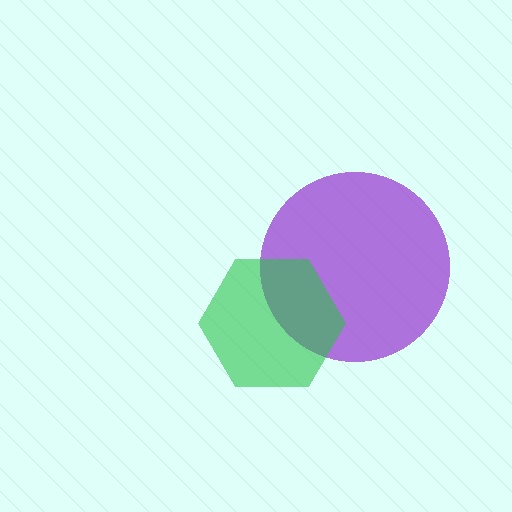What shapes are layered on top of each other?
The layered shapes are: a purple circle, a green hexagon.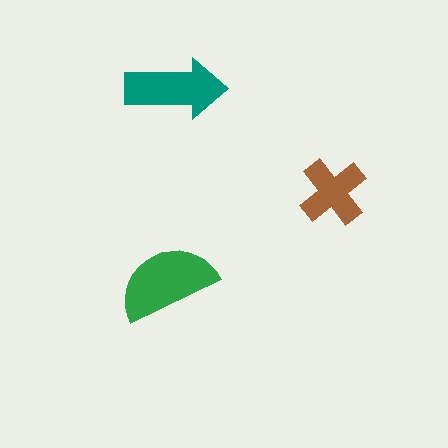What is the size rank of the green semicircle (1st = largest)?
1st.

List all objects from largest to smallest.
The green semicircle, the teal arrow, the brown cross.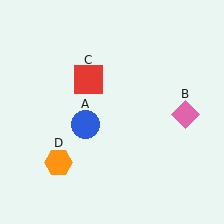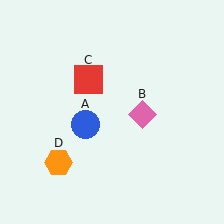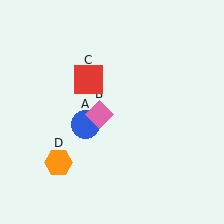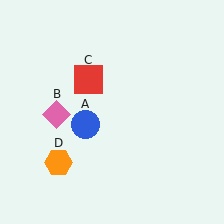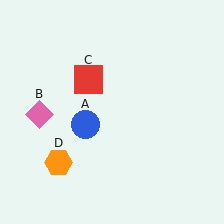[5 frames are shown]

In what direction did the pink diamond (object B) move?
The pink diamond (object B) moved left.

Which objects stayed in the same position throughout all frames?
Blue circle (object A) and red square (object C) and orange hexagon (object D) remained stationary.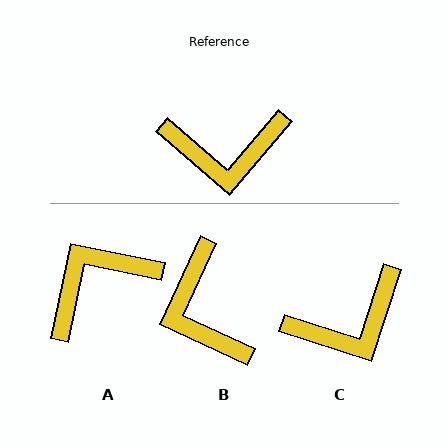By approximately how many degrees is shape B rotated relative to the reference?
Approximately 74 degrees clockwise.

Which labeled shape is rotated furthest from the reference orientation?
A, about 151 degrees away.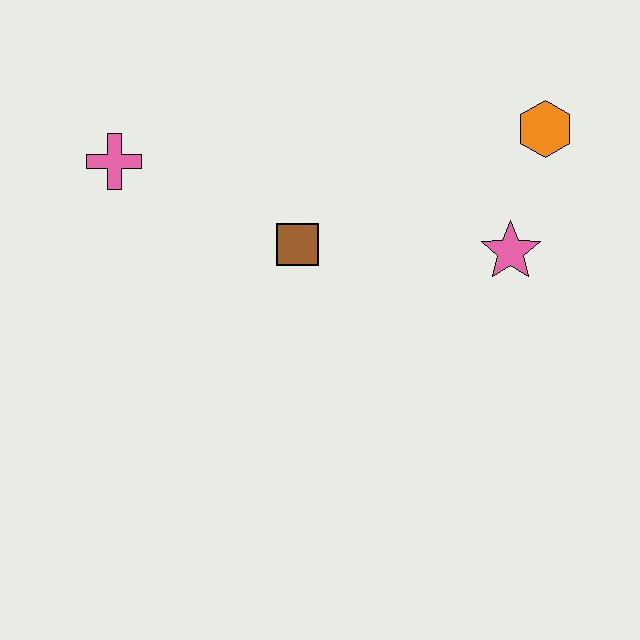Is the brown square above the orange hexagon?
No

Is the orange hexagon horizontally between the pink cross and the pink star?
No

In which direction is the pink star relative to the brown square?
The pink star is to the right of the brown square.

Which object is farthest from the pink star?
The pink cross is farthest from the pink star.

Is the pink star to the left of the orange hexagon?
Yes